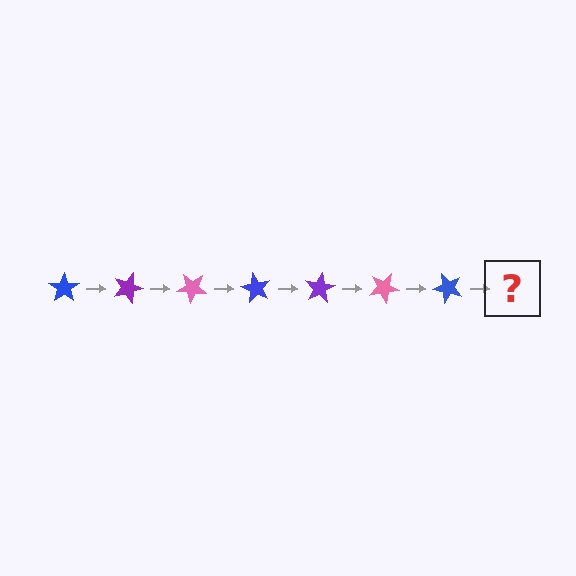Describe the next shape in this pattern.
It should be a purple star, rotated 140 degrees from the start.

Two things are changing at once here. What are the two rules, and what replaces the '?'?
The two rules are that it rotates 20 degrees each step and the color cycles through blue, purple, and pink. The '?' should be a purple star, rotated 140 degrees from the start.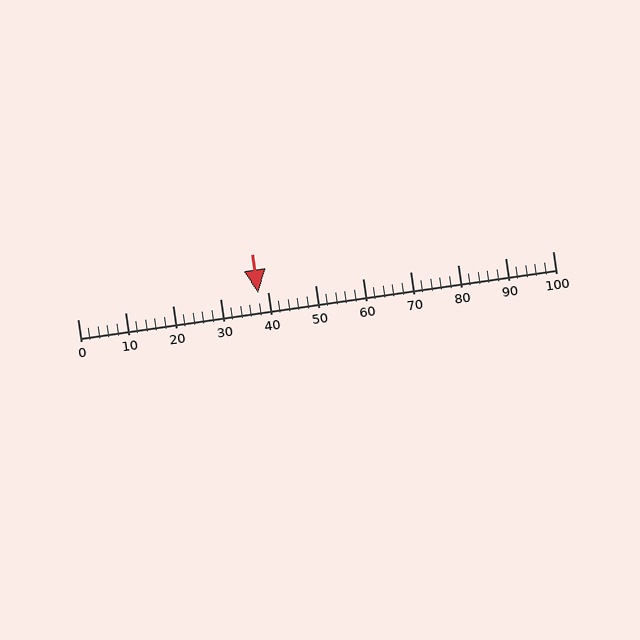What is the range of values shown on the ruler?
The ruler shows values from 0 to 100.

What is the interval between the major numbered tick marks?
The major tick marks are spaced 10 units apart.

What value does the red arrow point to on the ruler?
The red arrow points to approximately 38.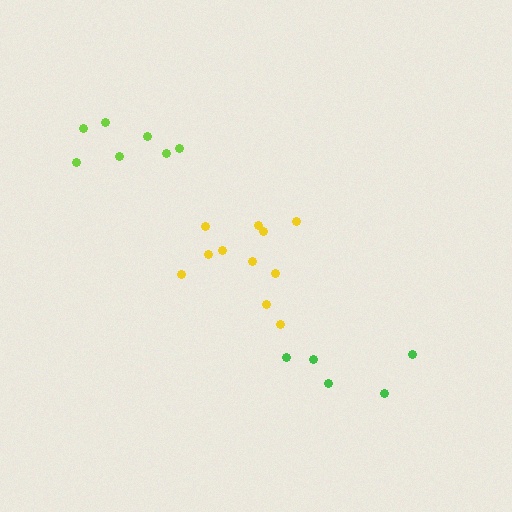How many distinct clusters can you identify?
There are 3 distinct clusters.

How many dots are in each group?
Group 1: 11 dots, Group 2: 7 dots, Group 3: 5 dots (23 total).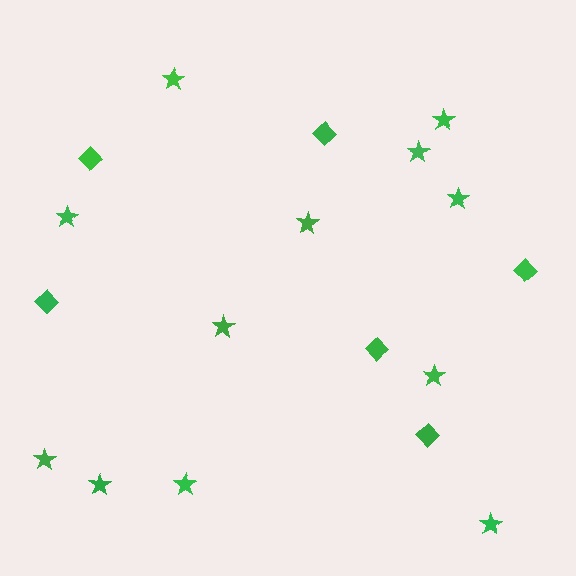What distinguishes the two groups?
There are 2 groups: one group of stars (12) and one group of diamonds (6).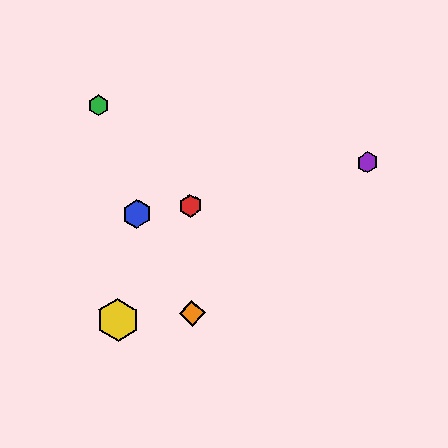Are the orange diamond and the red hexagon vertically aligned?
Yes, both are at x≈192.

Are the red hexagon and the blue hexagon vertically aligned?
No, the red hexagon is at x≈190 and the blue hexagon is at x≈137.